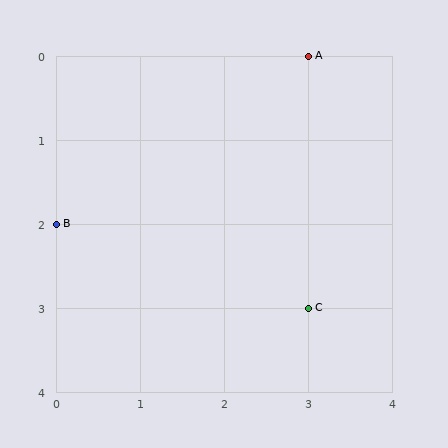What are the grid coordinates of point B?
Point B is at grid coordinates (0, 2).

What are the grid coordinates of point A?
Point A is at grid coordinates (3, 0).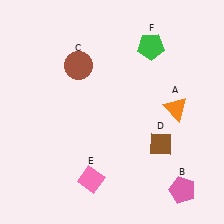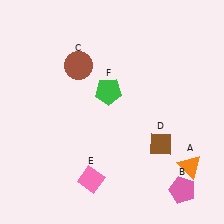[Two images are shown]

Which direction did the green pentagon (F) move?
The green pentagon (F) moved down.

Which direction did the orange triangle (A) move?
The orange triangle (A) moved down.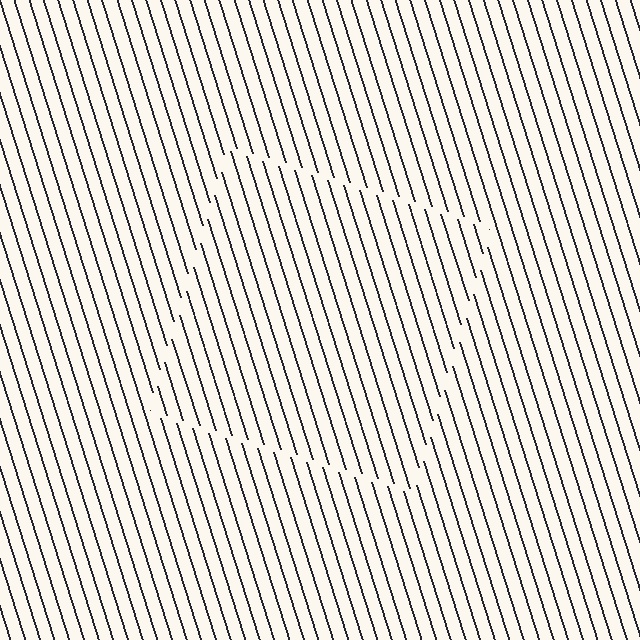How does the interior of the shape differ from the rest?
The interior of the shape contains the same grating, shifted by half a period — the contour is defined by the phase discontinuity where line-ends from the inner and outer gratings abut.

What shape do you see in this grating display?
An illusory square. The interior of the shape contains the same grating, shifted by half a period — the contour is defined by the phase discontinuity where line-ends from the inner and outer gratings abut.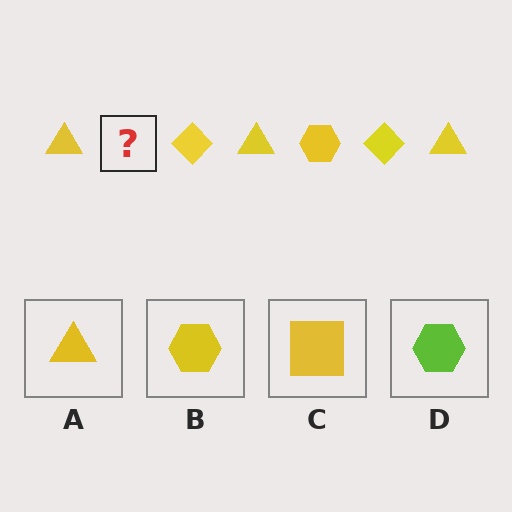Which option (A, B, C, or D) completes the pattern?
B.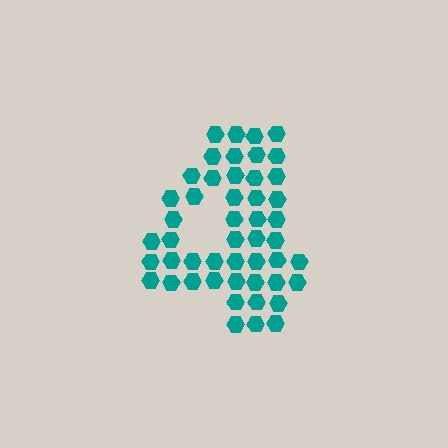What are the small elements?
The small elements are hexagons.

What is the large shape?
The large shape is the digit 4.